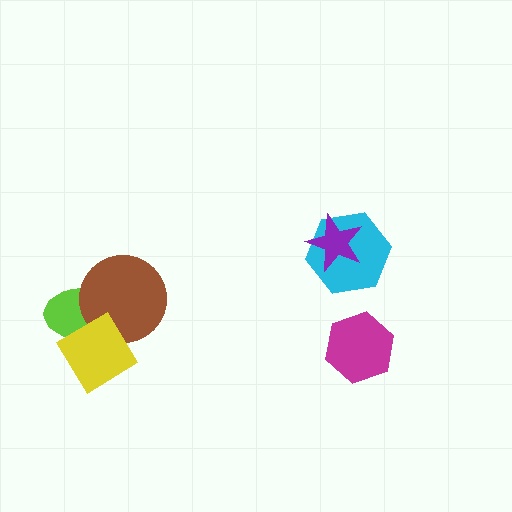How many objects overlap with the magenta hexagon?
0 objects overlap with the magenta hexagon.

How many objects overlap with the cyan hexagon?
1 object overlaps with the cyan hexagon.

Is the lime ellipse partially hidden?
Yes, it is partially covered by another shape.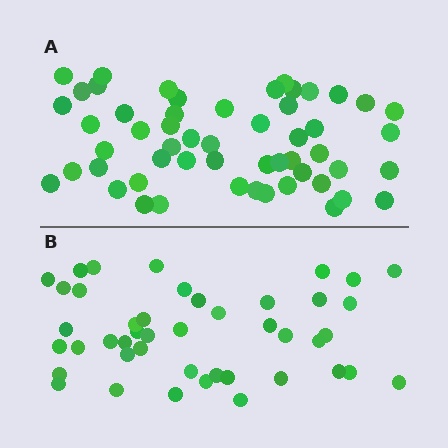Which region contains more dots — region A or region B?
Region A (the top region) has more dots.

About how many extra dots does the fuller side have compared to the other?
Region A has roughly 10 or so more dots than region B.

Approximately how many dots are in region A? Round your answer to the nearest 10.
About 50 dots. (The exact count is 54, which rounds to 50.)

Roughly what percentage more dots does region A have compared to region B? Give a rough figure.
About 25% more.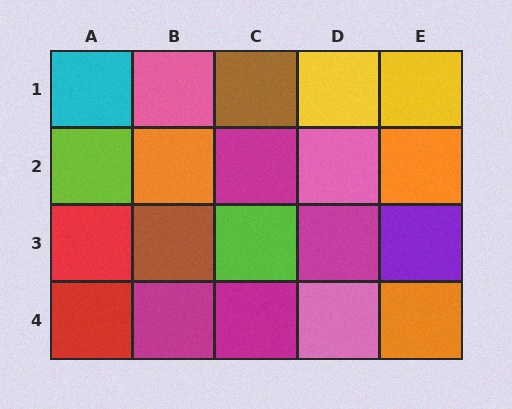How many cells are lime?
2 cells are lime.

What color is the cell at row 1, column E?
Yellow.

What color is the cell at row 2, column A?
Lime.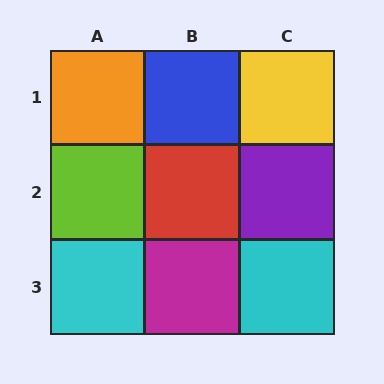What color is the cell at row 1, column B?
Blue.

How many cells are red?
1 cell is red.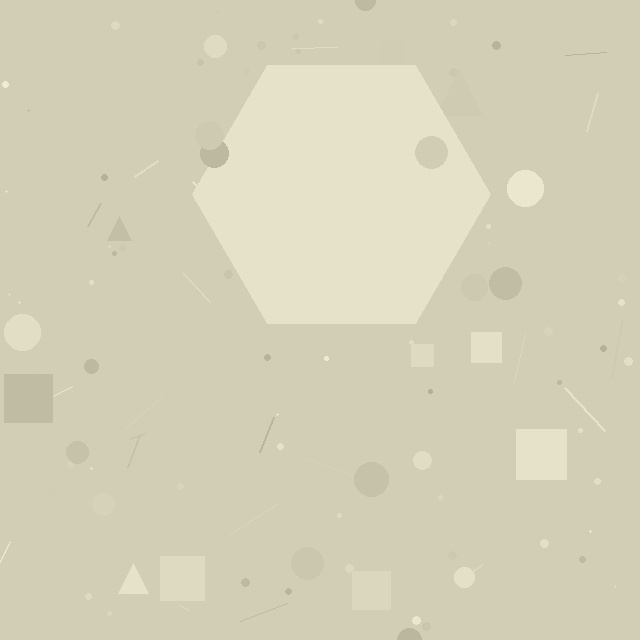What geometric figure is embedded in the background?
A hexagon is embedded in the background.